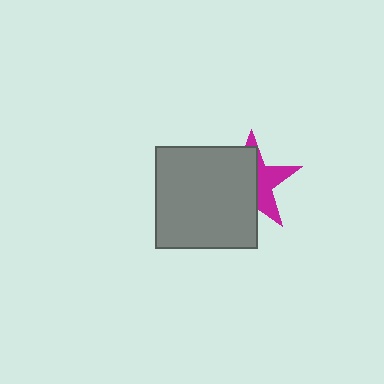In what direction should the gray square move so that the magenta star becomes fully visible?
The gray square should move left. That is the shortest direction to clear the overlap and leave the magenta star fully visible.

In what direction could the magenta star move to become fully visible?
The magenta star could move right. That would shift it out from behind the gray square entirely.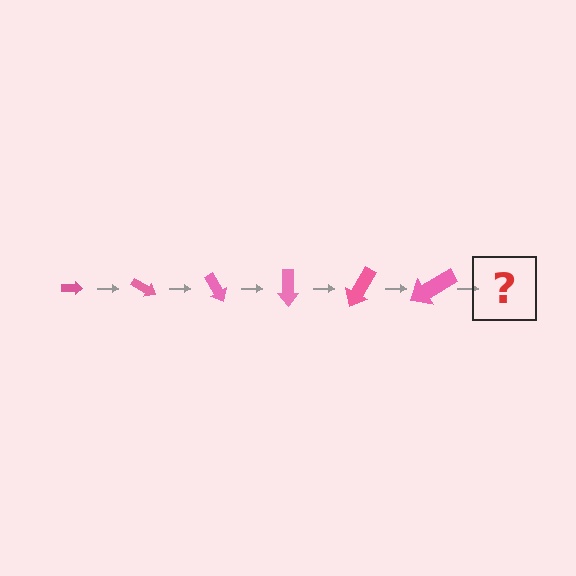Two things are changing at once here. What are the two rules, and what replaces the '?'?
The two rules are that the arrow grows larger each step and it rotates 30 degrees each step. The '?' should be an arrow, larger than the previous one and rotated 180 degrees from the start.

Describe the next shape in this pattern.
It should be an arrow, larger than the previous one and rotated 180 degrees from the start.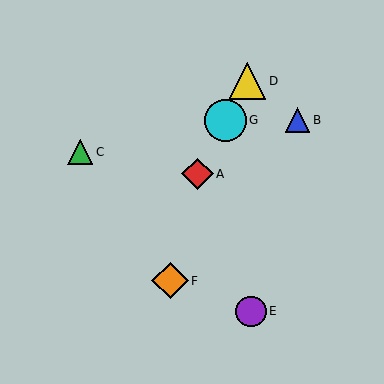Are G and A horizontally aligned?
No, G is at y≈120 and A is at y≈174.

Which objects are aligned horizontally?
Objects B, G are aligned horizontally.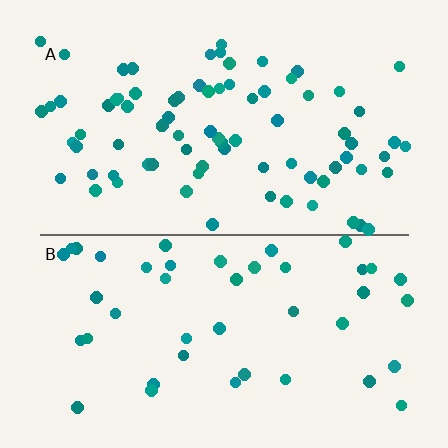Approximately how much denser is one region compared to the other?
Approximately 1.8× — region A over region B.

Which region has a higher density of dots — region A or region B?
A (the top).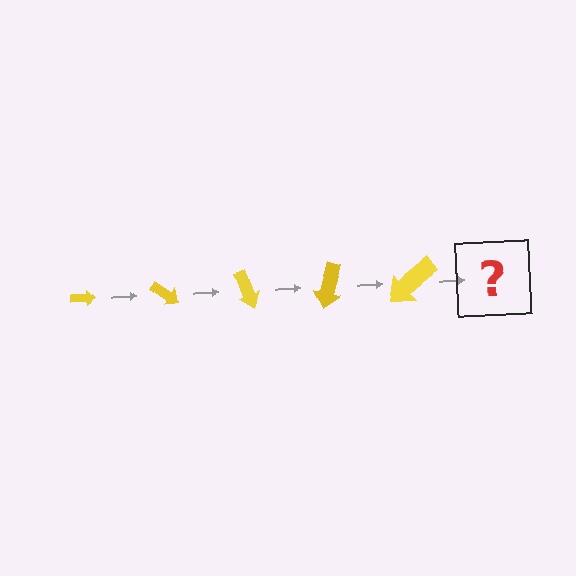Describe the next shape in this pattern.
It should be an arrow, larger than the previous one and rotated 175 degrees from the start.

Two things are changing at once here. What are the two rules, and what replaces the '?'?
The two rules are that the arrow grows larger each step and it rotates 35 degrees each step. The '?' should be an arrow, larger than the previous one and rotated 175 degrees from the start.